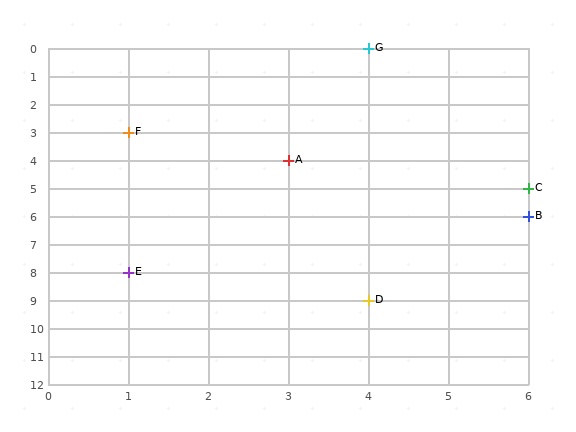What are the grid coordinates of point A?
Point A is at grid coordinates (3, 4).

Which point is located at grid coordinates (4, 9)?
Point D is at (4, 9).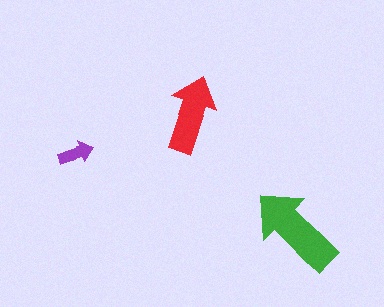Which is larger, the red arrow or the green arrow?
The green one.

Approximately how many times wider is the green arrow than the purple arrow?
About 2.5 times wider.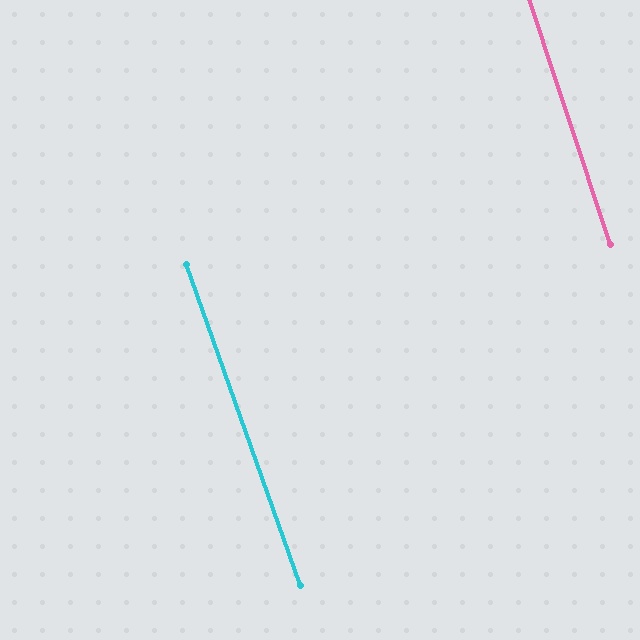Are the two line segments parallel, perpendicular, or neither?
Parallel — their directions differ by only 1.3°.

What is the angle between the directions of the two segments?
Approximately 1 degree.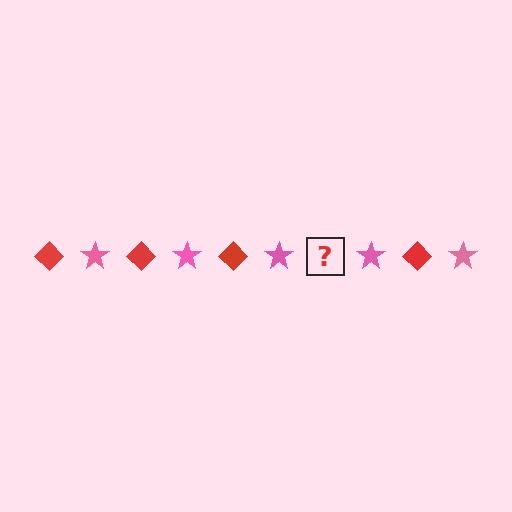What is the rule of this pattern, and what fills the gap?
The rule is that the pattern alternates between red diamond and pink star. The gap should be filled with a red diamond.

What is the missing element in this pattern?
The missing element is a red diamond.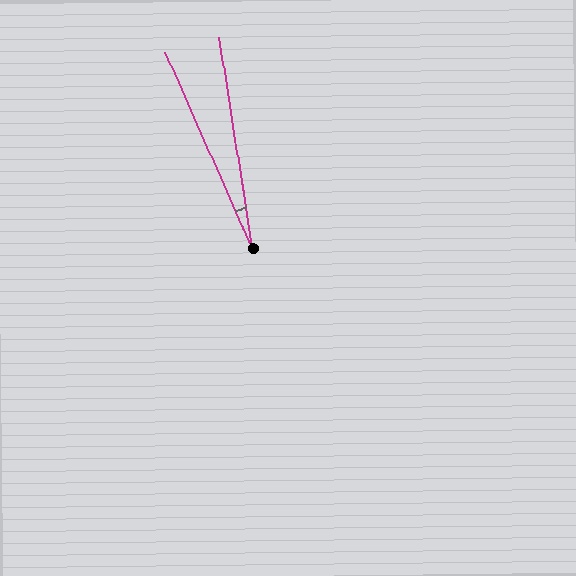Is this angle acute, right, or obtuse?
It is acute.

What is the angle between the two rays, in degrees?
Approximately 15 degrees.